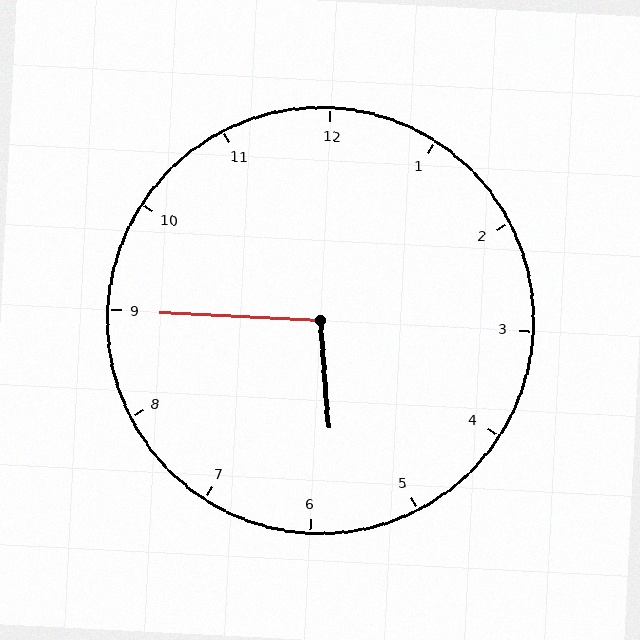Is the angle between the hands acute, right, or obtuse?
It is obtuse.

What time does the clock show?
5:45.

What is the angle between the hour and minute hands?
Approximately 98 degrees.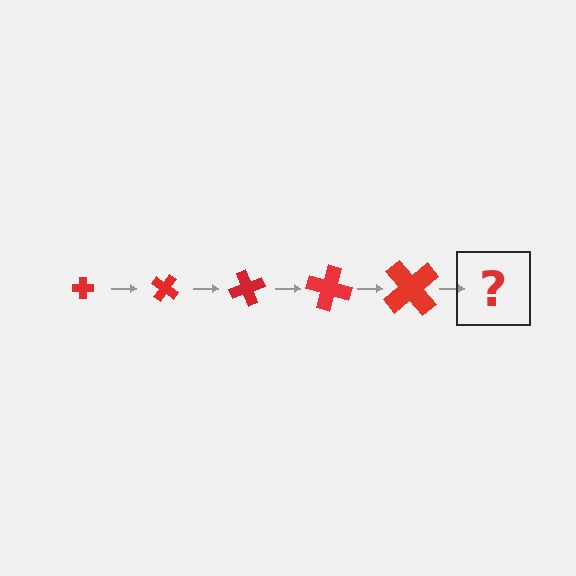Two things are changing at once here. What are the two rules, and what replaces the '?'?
The two rules are that the cross grows larger each step and it rotates 35 degrees each step. The '?' should be a cross, larger than the previous one and rotated 175 degrees from the start.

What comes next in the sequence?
The next element should be a cross, larger than the previous one and rotated 175 degrees from the start.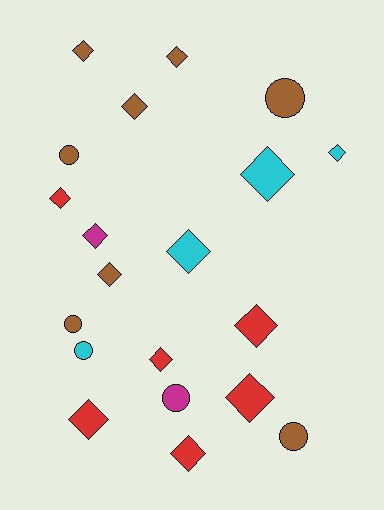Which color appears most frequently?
Brown, with 8 objects.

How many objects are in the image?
There are 20 objects.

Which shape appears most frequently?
Diamond, with 14 objects.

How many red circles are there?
There are no red circles.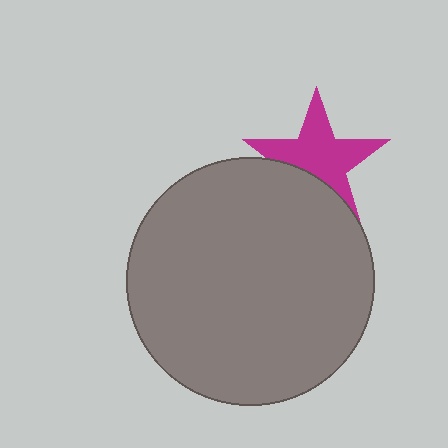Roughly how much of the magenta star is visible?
Most of it is visible (roughly 68%).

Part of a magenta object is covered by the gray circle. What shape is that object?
It is a star.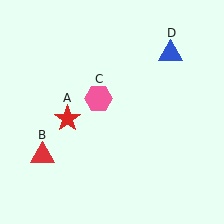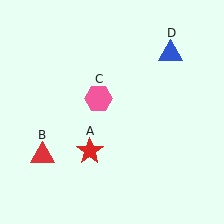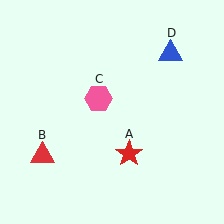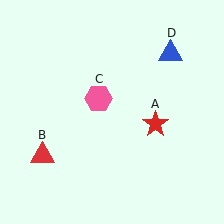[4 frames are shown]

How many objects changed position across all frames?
1 object changed position: red star (object A).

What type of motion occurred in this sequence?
The red star (object A) rotated counterclockwise around the center of the scene.